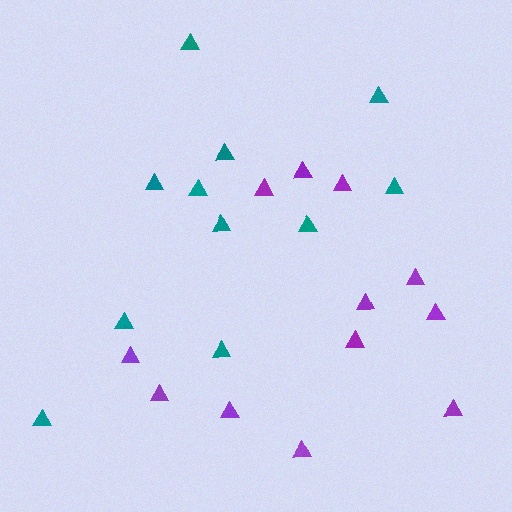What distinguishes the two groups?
There are 2 groups: one group of purple triangles (12) and one group of teal triangles (11).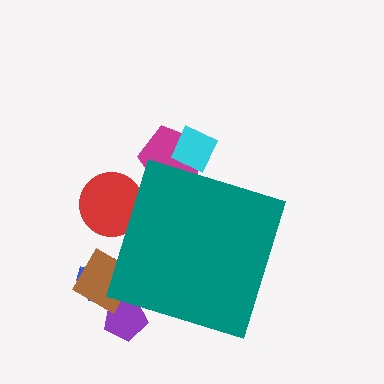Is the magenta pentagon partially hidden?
Yes, the magenta pentagon is partially hidden behind the teal diamond.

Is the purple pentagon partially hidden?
Yes, the purple pentagon is partially hidden behind the teal diamond.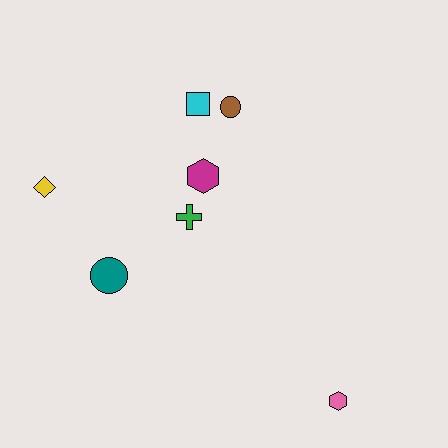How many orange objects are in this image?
There are no orange objects.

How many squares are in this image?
There is 1 square.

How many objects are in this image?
There are 7 objects.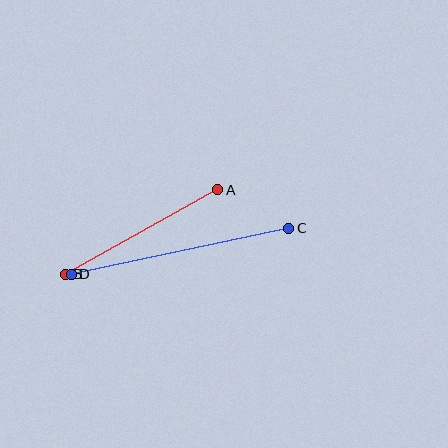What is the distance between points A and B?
The distance is approximately 175 pixels.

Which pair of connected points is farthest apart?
Points C and D are farthest apart.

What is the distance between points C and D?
The distance is approximately 222 pixels.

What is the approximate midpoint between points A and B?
The midpoint is at approximately (142, 232) pixels.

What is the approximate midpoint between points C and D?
The midpoint is at approximately (180, 251) pixels.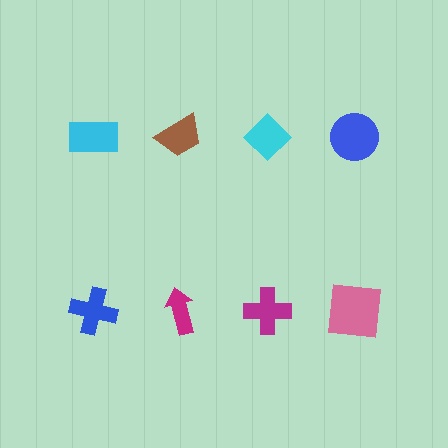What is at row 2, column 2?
A magenta arrow.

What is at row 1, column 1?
A cyan rectangle.